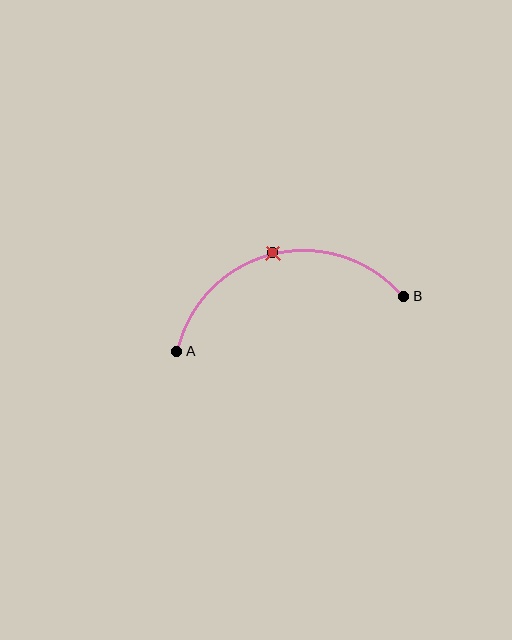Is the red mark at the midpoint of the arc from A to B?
Yes. The red mark lies on the arc at equal arc-length from both A and B — it is the arc midpoint.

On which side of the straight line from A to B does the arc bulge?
The arc bulges above the straight line connecting A and B.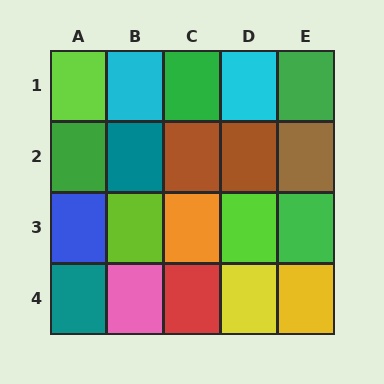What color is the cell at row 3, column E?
Green.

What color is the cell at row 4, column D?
Yellow.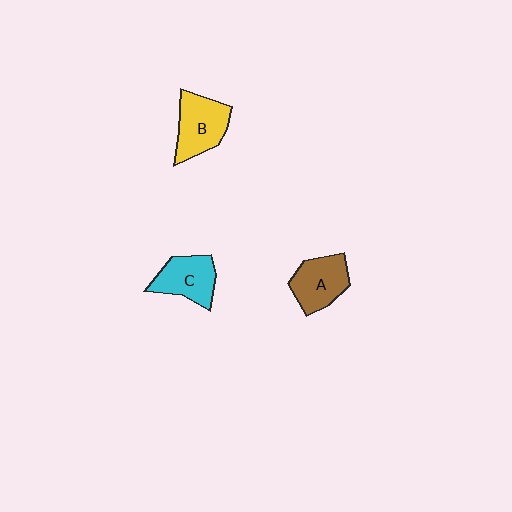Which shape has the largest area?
Shape B (yellow).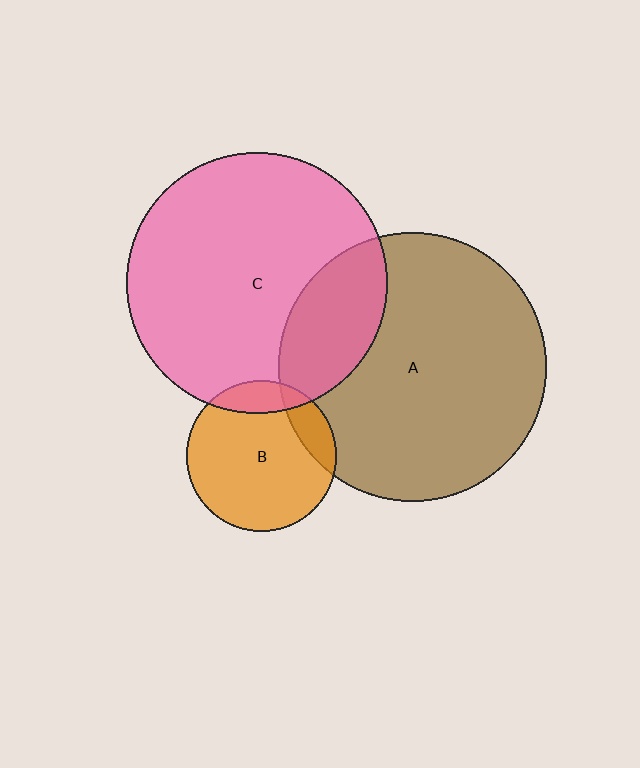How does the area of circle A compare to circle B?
Approximately 3.2 times.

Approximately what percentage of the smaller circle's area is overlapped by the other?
Approximately 25%.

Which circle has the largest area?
Circle A (brown).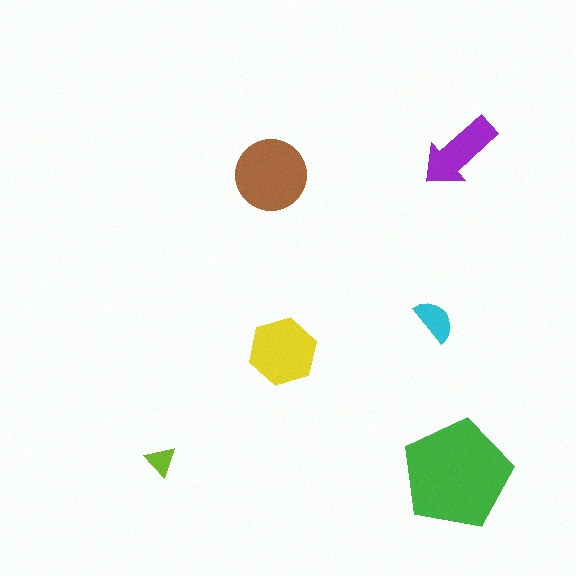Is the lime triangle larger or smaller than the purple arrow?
Smaller.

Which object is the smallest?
The lime triangle.